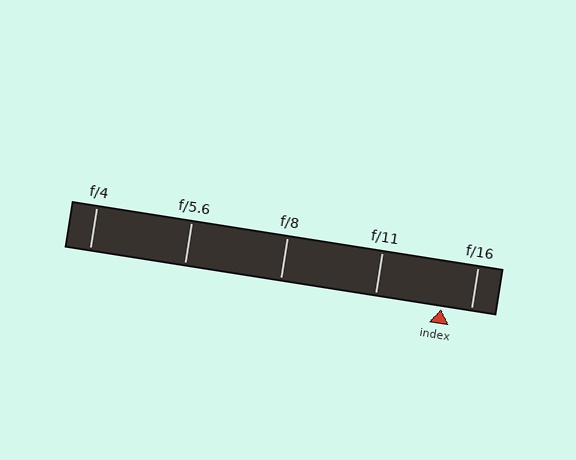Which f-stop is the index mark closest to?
The index mark is closest to f/16.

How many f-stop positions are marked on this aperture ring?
There are 5 f-stop positions marked.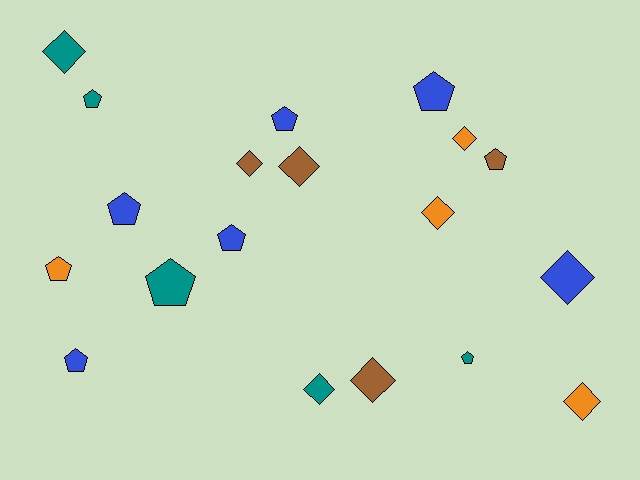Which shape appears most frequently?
Pentagon, with 10 objects.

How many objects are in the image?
There are 19 objects.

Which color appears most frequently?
Blue, with 6 objects.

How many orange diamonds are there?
There are 3 orange diamonds.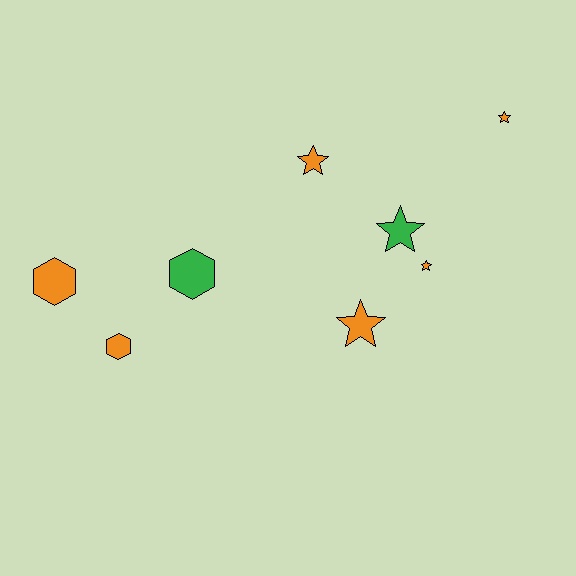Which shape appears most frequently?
Star, with 5 objects.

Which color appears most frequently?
Orange, with 6 objects.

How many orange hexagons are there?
There are 2 orange hexagons.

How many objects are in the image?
There are 8 objects.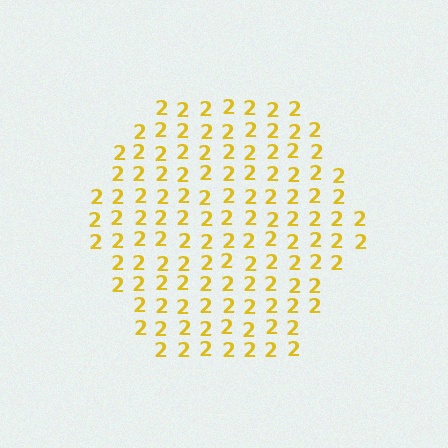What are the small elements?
The small elements are digit 2's.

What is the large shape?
The large shape is a hexagon.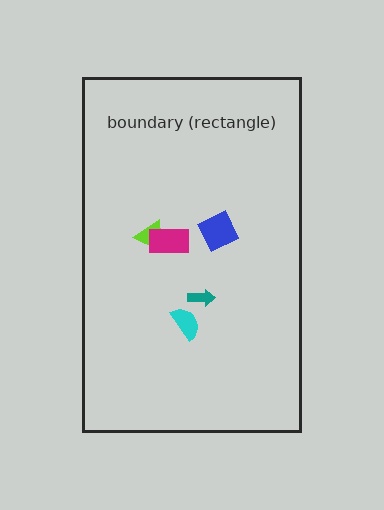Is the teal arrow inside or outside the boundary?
Inside.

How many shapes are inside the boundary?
5 inside, 0 outside.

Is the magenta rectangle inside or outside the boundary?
Inside.